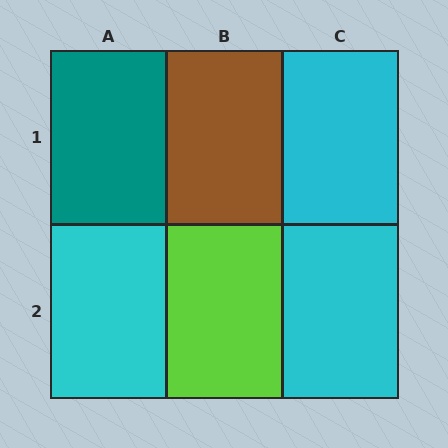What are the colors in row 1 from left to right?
Teal, brown, cyan.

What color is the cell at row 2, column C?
Cyan.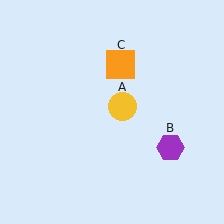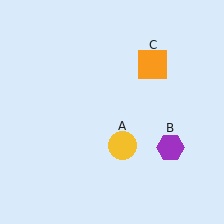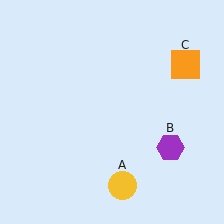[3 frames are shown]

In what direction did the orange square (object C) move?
The orange square (object C) moved right.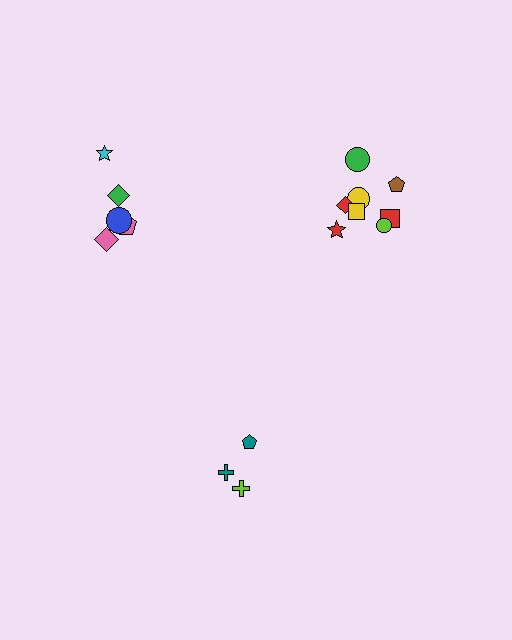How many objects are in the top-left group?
There are 5 objects.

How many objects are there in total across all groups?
There are 16 objects.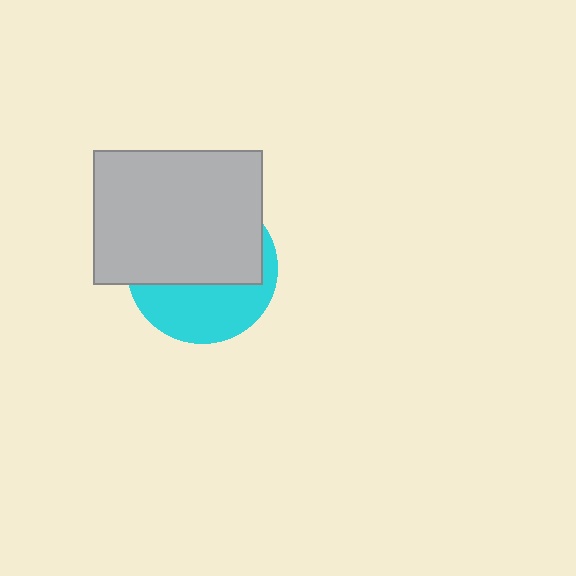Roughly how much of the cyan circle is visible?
A small part of it is visible (roughly 40%).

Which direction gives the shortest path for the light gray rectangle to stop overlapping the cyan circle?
Moving up gives the shortest separation.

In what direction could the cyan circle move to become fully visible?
The cyan circle could move down. That would shift it out from behind the light gray rectangle entirely.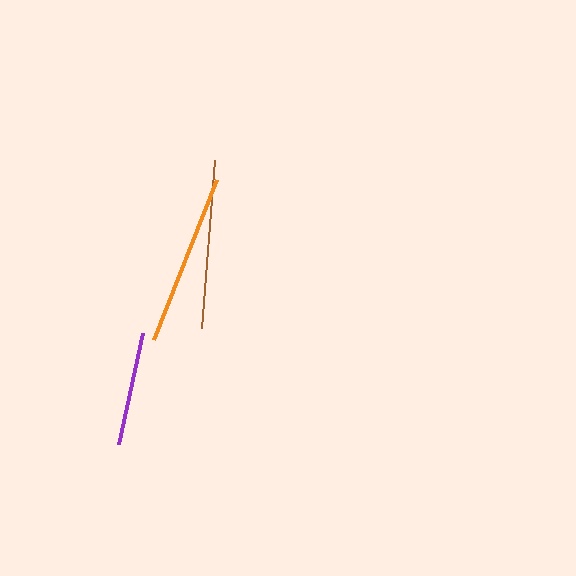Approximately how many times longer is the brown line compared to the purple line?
The brown line is approximately 1.5 times the length of the purple line.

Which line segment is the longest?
The orange line is the longest at approximately 172 pixels.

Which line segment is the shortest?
The purple line is the shortest at approximately 113 pixels.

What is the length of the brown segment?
The brown segment is approximately 169 pixels long.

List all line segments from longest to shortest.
From longest to shortest: orange, brown, purple.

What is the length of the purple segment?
The purple segment is approximately 113 pixels long.